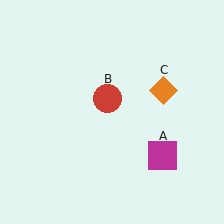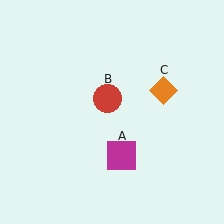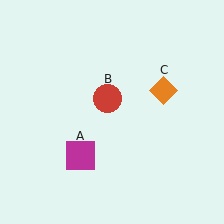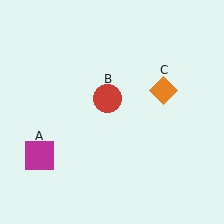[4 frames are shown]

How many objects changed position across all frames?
1 object changed position: magenta square (object A).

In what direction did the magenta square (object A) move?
The magenta square (object A) moved left.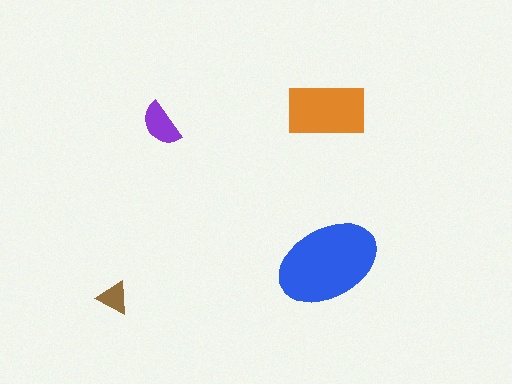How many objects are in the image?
There are 4 objects in the image.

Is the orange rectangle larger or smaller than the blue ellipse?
Smaller.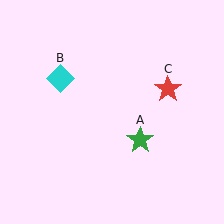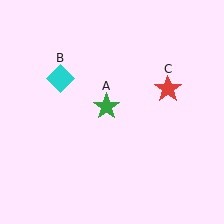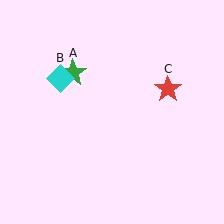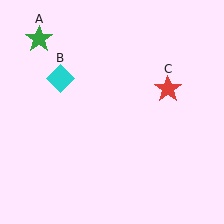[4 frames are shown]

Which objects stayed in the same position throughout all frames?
Cyan diamond (object B) and red star (object C) remained stationary.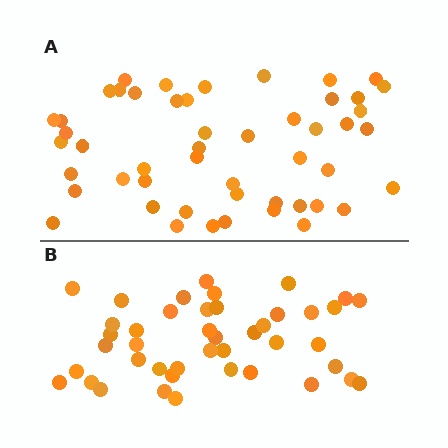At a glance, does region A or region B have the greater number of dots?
Region A (the top region) has more dots.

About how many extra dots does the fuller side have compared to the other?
Region A has roughly 8 or so more dots than region B.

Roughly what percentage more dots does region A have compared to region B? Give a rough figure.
About 15% more.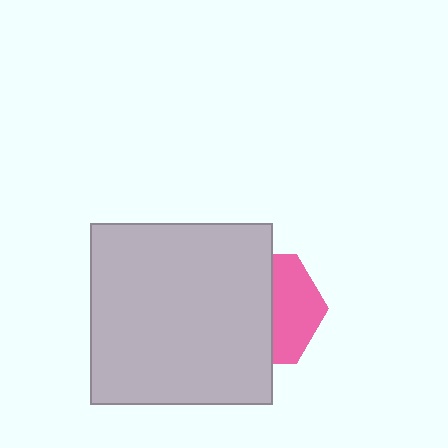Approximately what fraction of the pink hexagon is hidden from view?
Roughly 59% of the pink hexagon is hidden behind the light gray square.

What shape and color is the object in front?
The object in front is a light gray square.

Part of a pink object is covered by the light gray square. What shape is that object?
It is a hexagon.